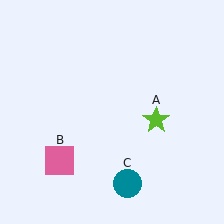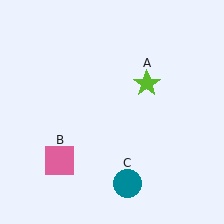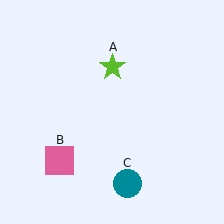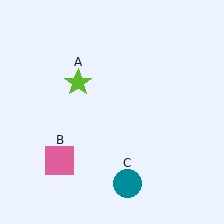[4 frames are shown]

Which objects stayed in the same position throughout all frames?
Pink square (object B) and teal circle (object C) remained stationary.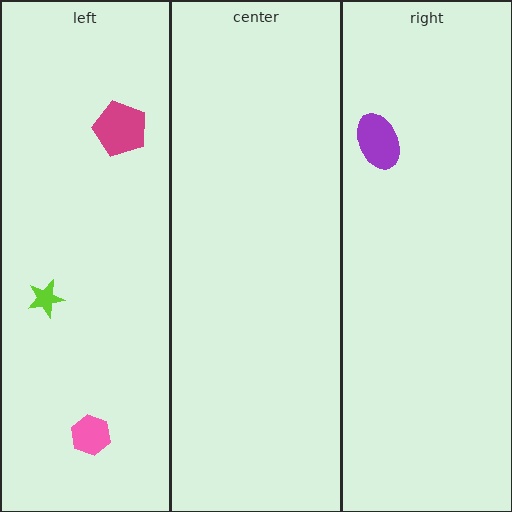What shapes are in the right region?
The purple ellipse.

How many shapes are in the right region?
1.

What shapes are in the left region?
The lime star, the magenta pentagon, the pink hexagon.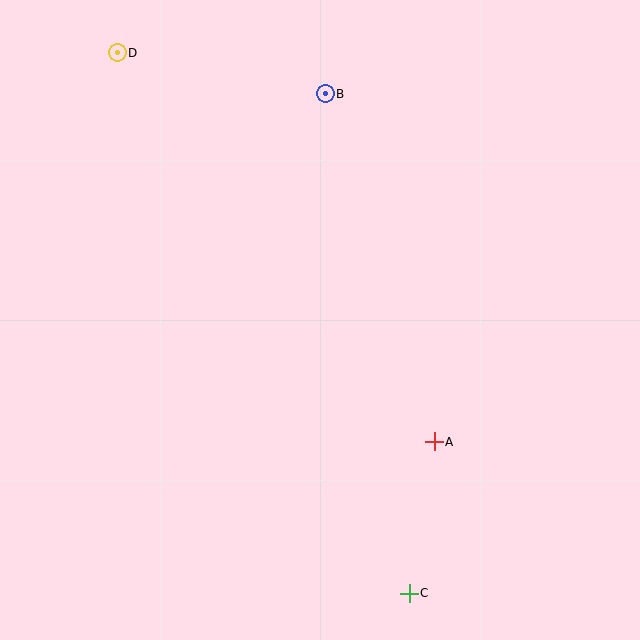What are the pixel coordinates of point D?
Point D is at (117, 53).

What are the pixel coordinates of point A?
Point A is at (434, 442).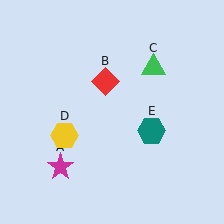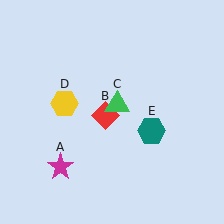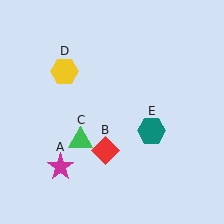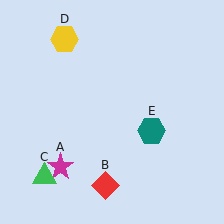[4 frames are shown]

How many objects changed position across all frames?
3 objects changed position: red diamond (object B), green triangle (object C), yellow hexagon (object D).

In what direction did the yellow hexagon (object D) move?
The yellow hexagon (object D) moved up.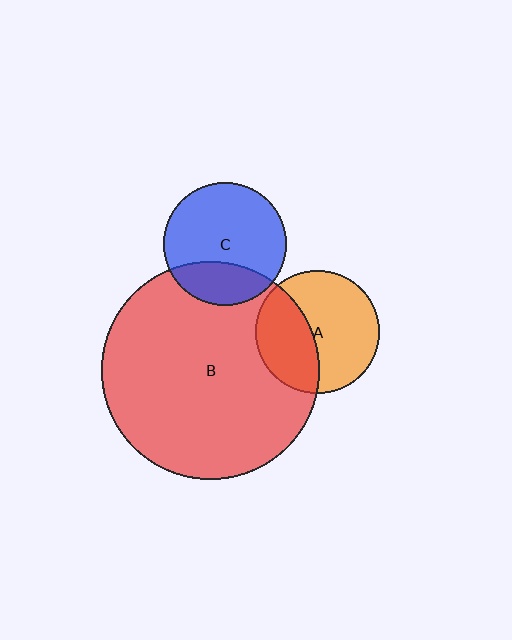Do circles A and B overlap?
Yes.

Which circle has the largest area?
Circle B (red).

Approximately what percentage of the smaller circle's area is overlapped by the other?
Approximately 40%.